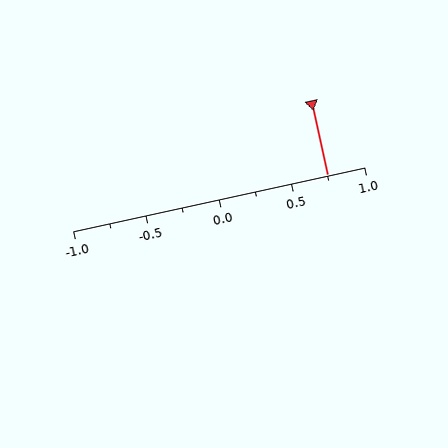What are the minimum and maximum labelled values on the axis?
The axis runs from -1.0 to 1.0.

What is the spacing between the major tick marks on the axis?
The major ticks are spaced 0.5 apart.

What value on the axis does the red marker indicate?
The marker indicates approximately 0.75.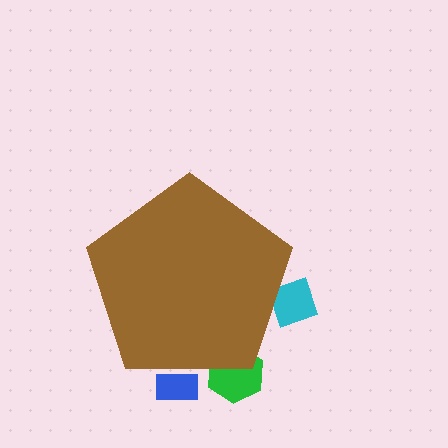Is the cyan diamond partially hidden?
Yes, the cyan diamond is partially hidden behind the brown pentagon.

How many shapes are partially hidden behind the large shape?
3 shapes are partially hidden.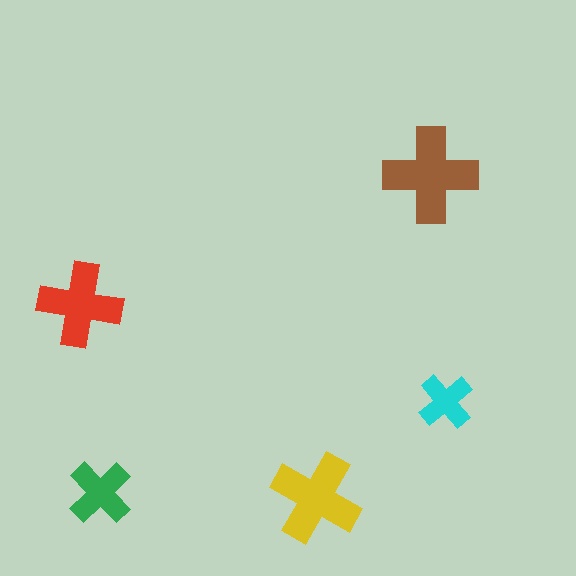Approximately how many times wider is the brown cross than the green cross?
About 1.5 times wider.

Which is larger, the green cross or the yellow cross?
The yellow one.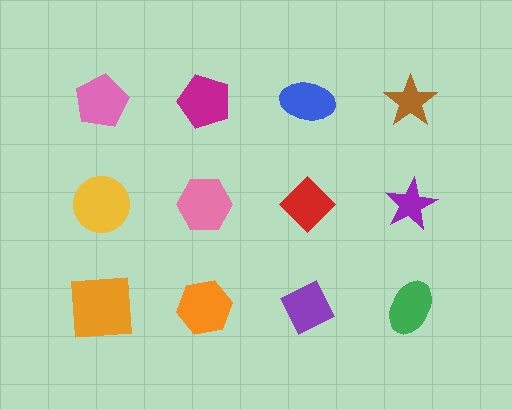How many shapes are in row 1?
4 shapes.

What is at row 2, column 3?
A red diamond.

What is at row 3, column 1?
An orange square.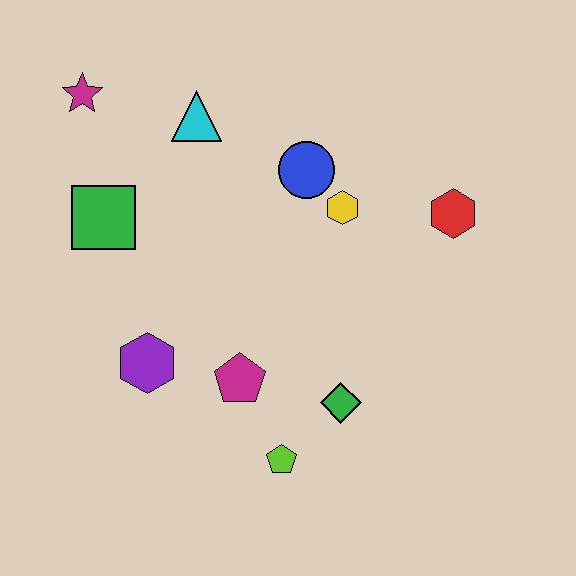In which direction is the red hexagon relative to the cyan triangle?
The red hexagon is to the right of the cyan triangle.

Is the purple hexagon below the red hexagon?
Yes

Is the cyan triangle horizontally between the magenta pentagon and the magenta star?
Yes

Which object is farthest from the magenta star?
The lime pentagon is farthest from the magenta star.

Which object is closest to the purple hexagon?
The magenta pentagon is closest to the purple hexagon.